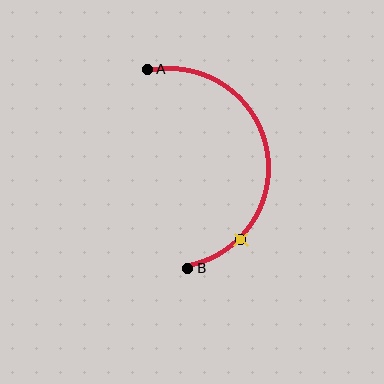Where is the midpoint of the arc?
The arc midpoint is the point on the curve farthest from the straight line joining A and B. It sits to the right of that line.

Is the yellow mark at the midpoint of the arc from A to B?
No. The yellow mark lies on the arc but is closer to endpoint B. The arc midpoint would be at the point on the curve equidistant along the arc from both A and B.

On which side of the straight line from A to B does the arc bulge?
The arc bulges to the right of the straight line connecting A and B.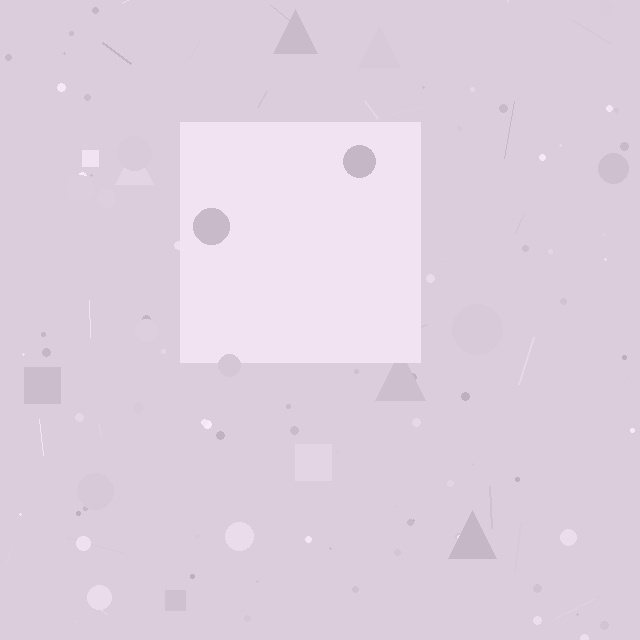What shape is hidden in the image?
A square is hidden in the image.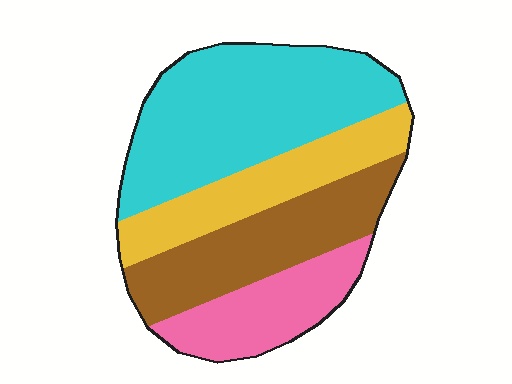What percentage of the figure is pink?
Pink covers around 15% of the figure.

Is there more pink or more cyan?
Cyan.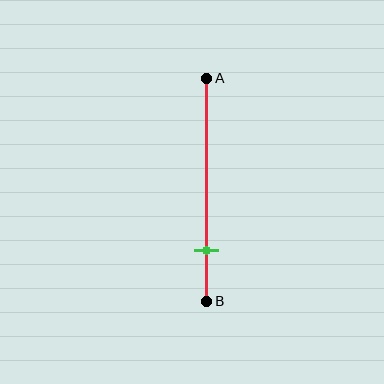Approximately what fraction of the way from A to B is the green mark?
The green mark is approximately 75% of the way from A to B.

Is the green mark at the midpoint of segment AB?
No, the mark is at about 75% from A, not at the 50% midpoint.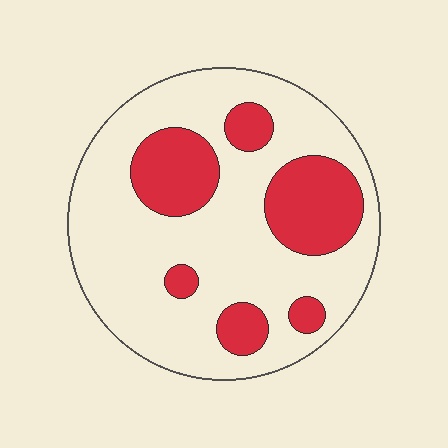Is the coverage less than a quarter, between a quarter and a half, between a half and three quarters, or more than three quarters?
Between a quarter and a half.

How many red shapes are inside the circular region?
6.